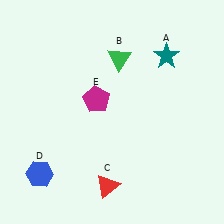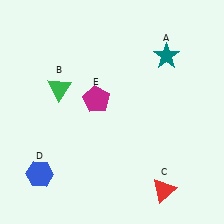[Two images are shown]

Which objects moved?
The objects that moved are: the green triangle (B), the red triangle (C).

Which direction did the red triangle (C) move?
The red triangle (C) moved right.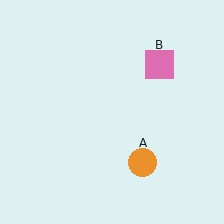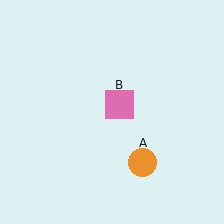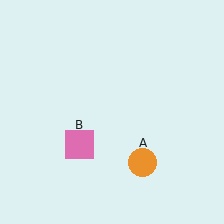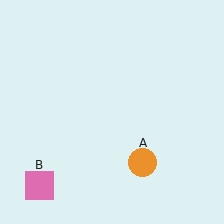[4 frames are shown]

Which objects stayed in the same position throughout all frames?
Orange circle (object A) remained stationary.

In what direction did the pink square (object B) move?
The pink square (object B) moved down and to the left.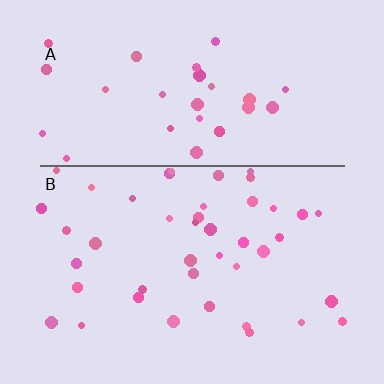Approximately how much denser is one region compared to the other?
Approximately 1.4× — region B over region A.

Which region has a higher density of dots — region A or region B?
B (the bottom).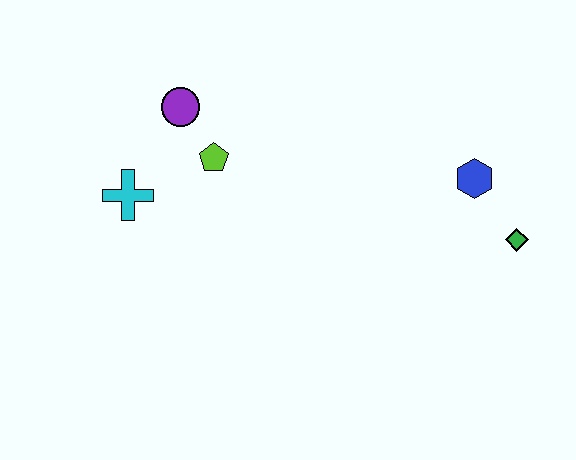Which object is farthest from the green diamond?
The cyan cross is farthest from the green diamond.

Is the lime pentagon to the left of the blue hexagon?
Yes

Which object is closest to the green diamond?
The blue hexagon is closest to the green diamond.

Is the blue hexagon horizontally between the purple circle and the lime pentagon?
No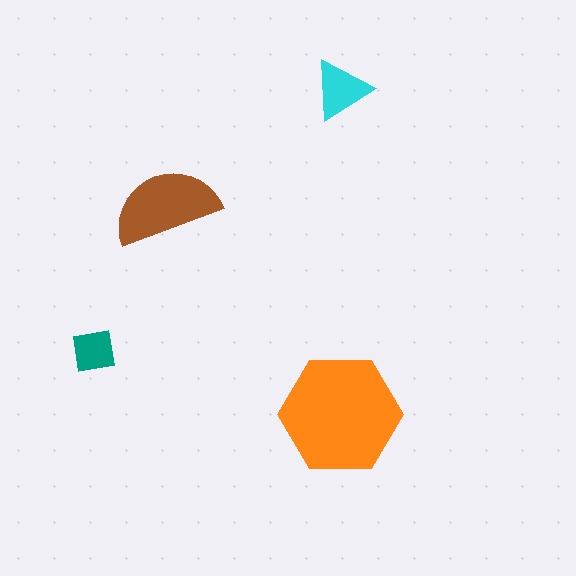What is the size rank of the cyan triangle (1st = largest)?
3rd.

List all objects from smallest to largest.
The teal square, the cyan triangle, the brown semicircle, the orange hexagon.